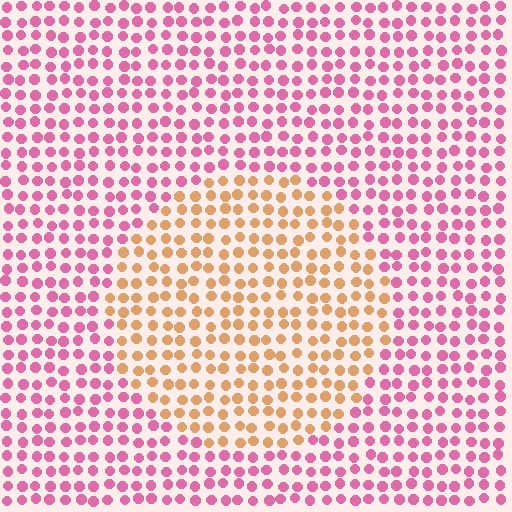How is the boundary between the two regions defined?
The boundary is defined purely by a slight shift in hue (about 60 degrees). Spacing, size, and orientation are identical on both sides.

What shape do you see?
I see a circle.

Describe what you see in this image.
The image is filled with small pink elements in a uniform arrangement. A circle-shaped region is visible where the elements are tinted to a slightly different hue, forming a subtle color boundary.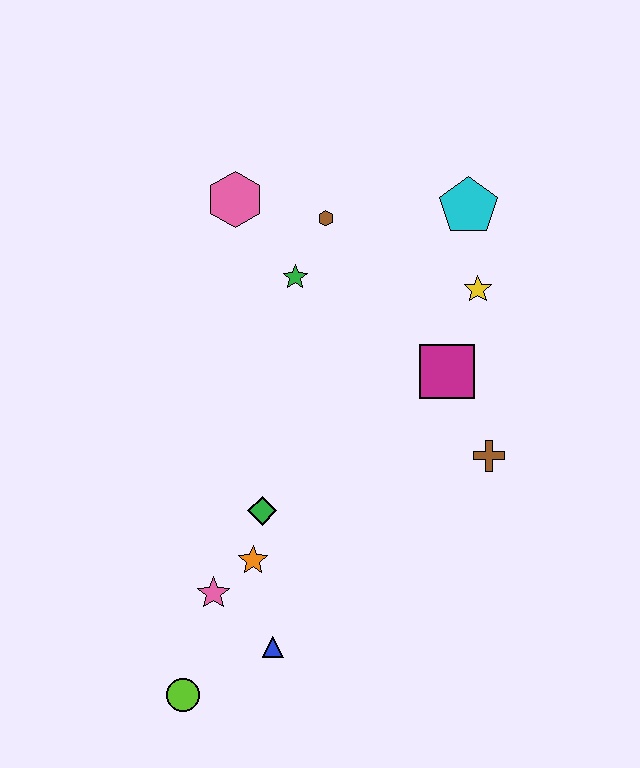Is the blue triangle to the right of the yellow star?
No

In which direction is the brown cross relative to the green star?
The brown cross is to the right of the green star.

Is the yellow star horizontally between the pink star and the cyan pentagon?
No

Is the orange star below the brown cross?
Yes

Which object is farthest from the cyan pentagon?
The lime circle is farthest from the cyan pentagon.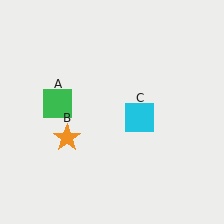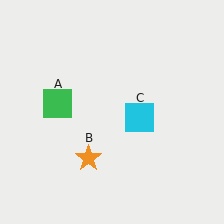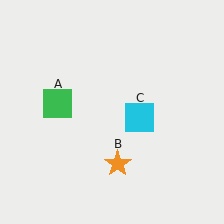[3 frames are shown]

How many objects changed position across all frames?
1 object changed position: orange star (object B).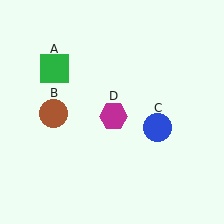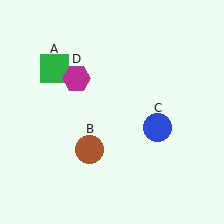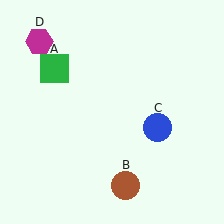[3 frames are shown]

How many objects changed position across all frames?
2 objects changed position: brown circle (object B), magenta hexagon (object D).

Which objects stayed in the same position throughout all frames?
Green square (object A) and blue circle (object C) remained stationary.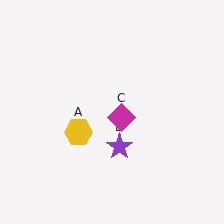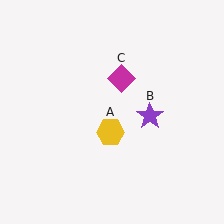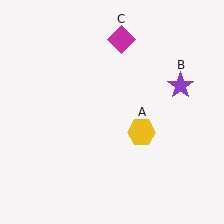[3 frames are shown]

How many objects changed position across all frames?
3 objects changed position: yellow hexagon (object A), purple star (object B), magenta diamond (object C).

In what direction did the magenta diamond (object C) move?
The magenta diamond (object C) moved up.